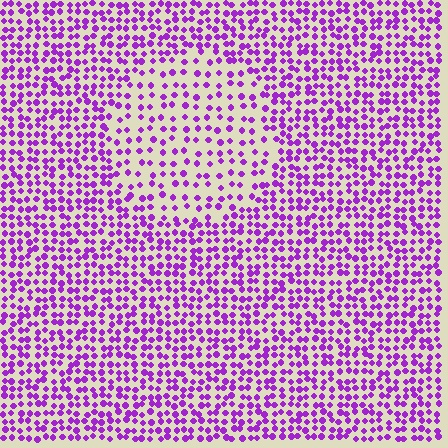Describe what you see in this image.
The image contains small purple elements arranged at two different densities. A circle-shaped region is visible where the elements are less densely packed than the surrounding area.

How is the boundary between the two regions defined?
The boundary is defined by a change in element density (approximately 1.9x ratio). All elements are the same color, size, and shape.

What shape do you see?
I see a circle.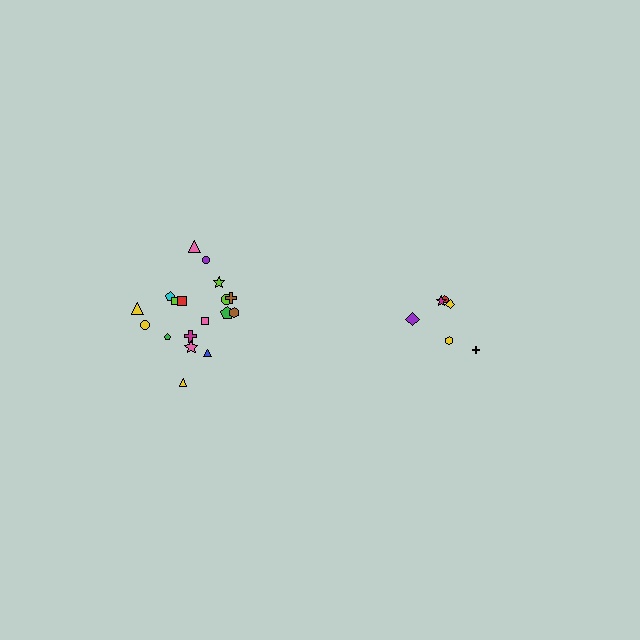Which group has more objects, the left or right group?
The left group.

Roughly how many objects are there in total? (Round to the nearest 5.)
Roughly 25 objects in total.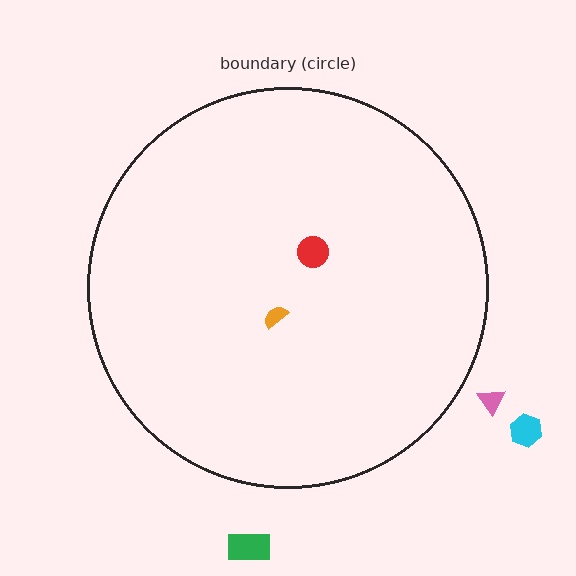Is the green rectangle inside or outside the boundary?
Outside.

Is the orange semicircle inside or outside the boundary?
Inside.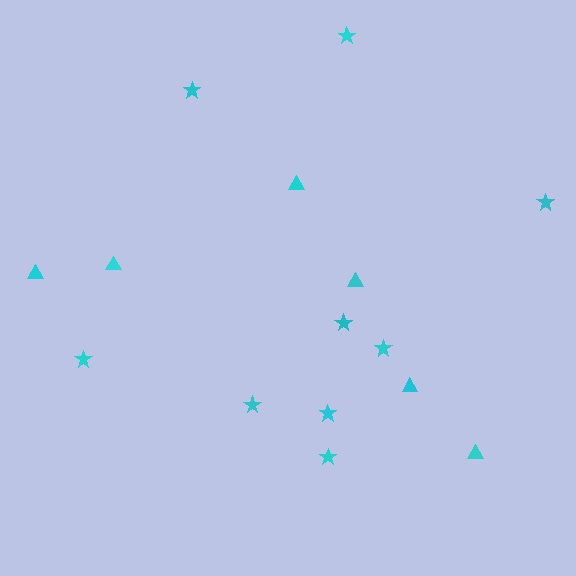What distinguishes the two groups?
There are 2 groups: one group of triangles (6) and one group of stars (9).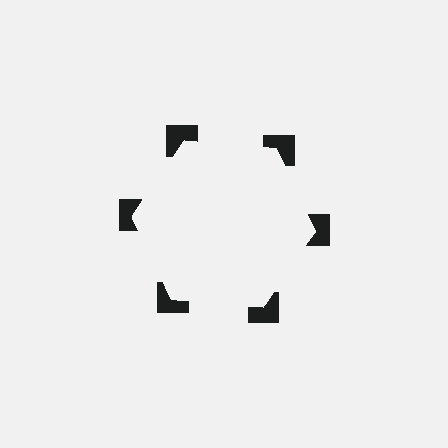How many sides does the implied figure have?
6 sides.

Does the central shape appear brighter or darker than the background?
It typically appears slightly brighter than the background, even though no actual brightness change is drawn.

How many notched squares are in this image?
There are 6 — one at each vertex of the illusory hexagon.